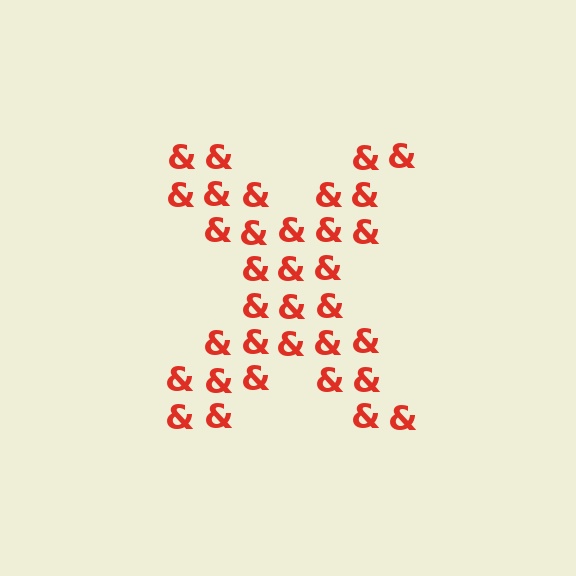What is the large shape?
The large shape is the letter X.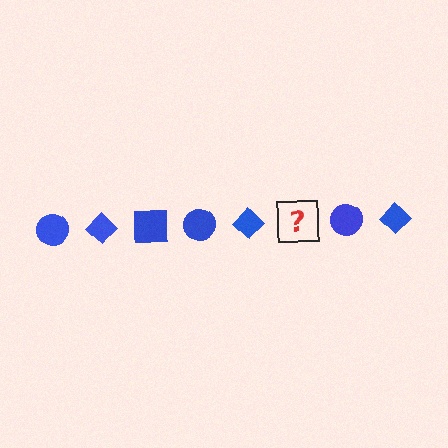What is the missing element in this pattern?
The missing element is a blue square.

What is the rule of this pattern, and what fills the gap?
The rule is that the pattern cycles through circle, diamond, square shapes in blue. The gap should be filled with a blue square.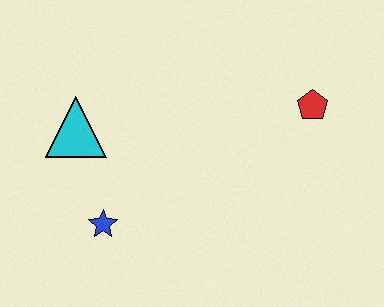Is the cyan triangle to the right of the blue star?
No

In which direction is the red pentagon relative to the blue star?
The red pentagon is to the right of the blue star.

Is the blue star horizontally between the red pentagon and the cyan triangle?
Yes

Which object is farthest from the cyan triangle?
The red pentagon is farthest from the cyan triangle.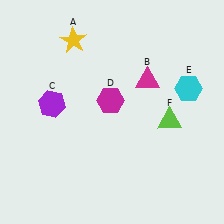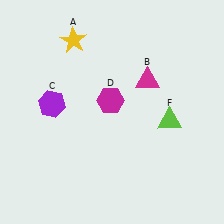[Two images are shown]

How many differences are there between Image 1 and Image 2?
There is 1 difference between the two images.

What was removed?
The cyan hexagon (E) was removed in Image 2.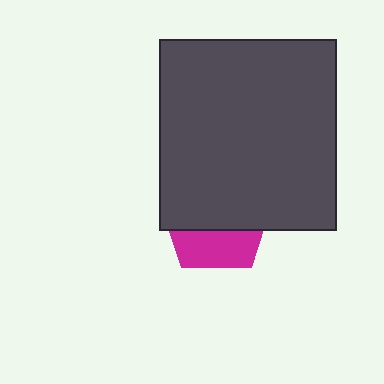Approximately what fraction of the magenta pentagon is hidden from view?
Roughly 65% of the magenta pentagon is hidden behind the dark gray rectangle.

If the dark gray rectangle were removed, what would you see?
You would see the complete magenta pentagon.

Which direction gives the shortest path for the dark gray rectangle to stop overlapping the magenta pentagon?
Moving up gives the shortest separation.